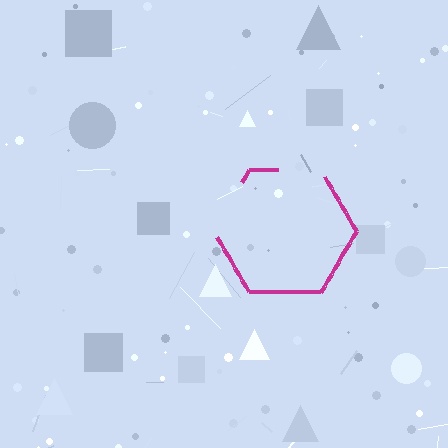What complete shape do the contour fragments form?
The contour fragments form a hexagon.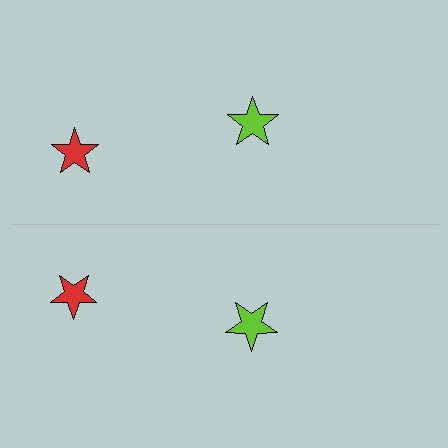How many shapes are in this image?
There are 4 shapes in this image.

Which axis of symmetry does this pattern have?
The pattern has a horizontal axis of symmetry running through the center of the image.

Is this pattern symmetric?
Yes, this pattern has bilateral (reflection) symmetry.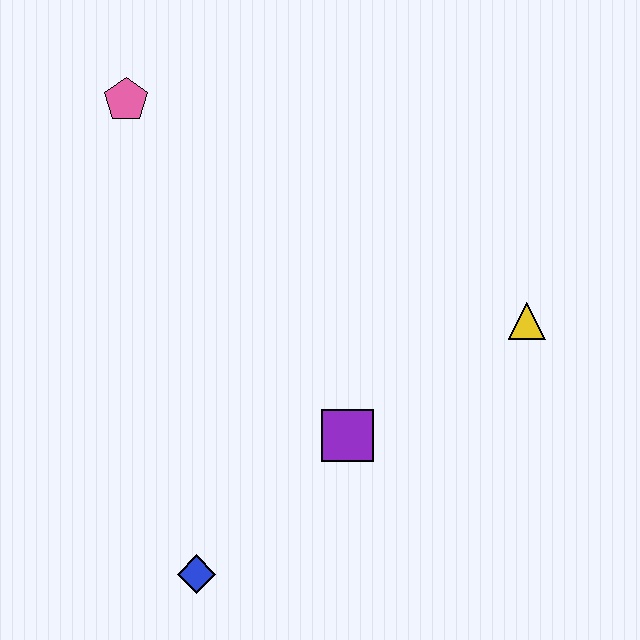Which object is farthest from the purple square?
The pink pentagon is farthest from the purple square.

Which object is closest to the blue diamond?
The purple square is closest to the blue diamond.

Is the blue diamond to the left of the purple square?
Yes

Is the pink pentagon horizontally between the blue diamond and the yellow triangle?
No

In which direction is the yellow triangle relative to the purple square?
The yellow triangle is to the right of the purple square.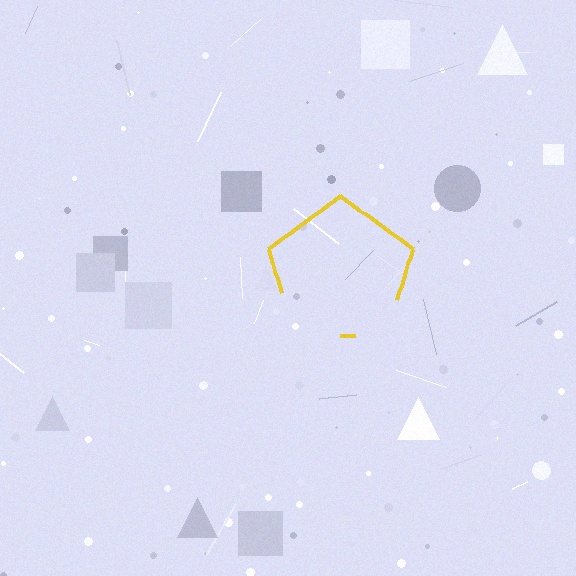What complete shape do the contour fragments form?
The contour fragments form a pentagon.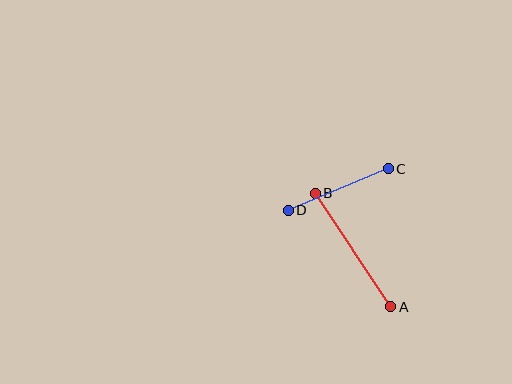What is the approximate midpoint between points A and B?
The midpoint is at approximately (353, 250) pixels.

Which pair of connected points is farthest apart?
Points A and B are farthest apart.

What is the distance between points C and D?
The distance is approximately 108 pixels.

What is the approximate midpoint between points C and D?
The midpoint is at approximately (338, 189) pixels.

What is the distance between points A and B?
The distance is approximately 136 pixels.